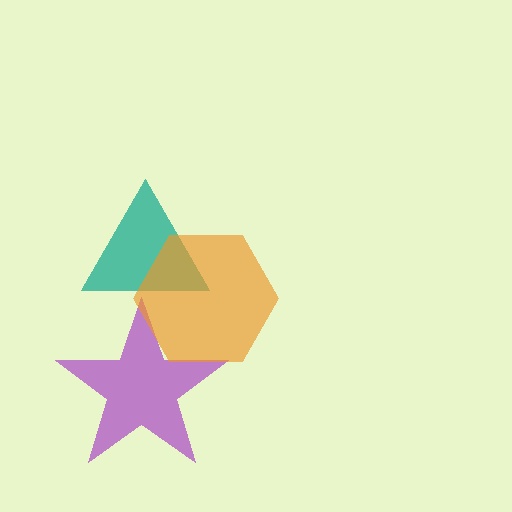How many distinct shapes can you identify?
There are 3 distinct shapes: a purple star, a teal triangle, an orange hexagon.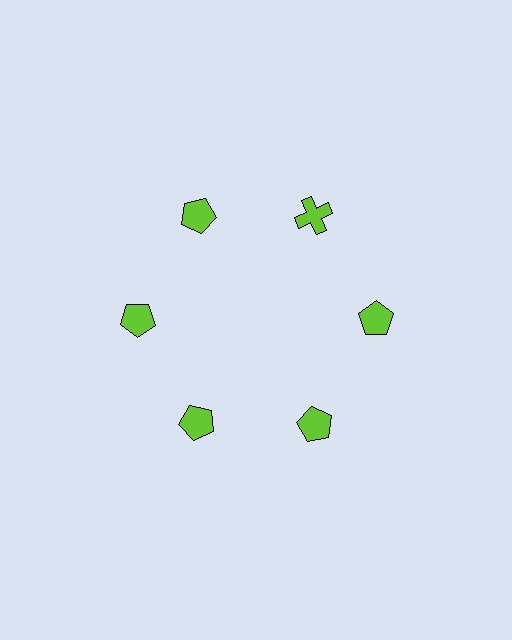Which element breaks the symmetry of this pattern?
The lime cross at roughly the 1 o'clock position breaks the symmetry. All other shapes are lime pentagons.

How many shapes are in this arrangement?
There are 6 shapes arranged in a ring pattern.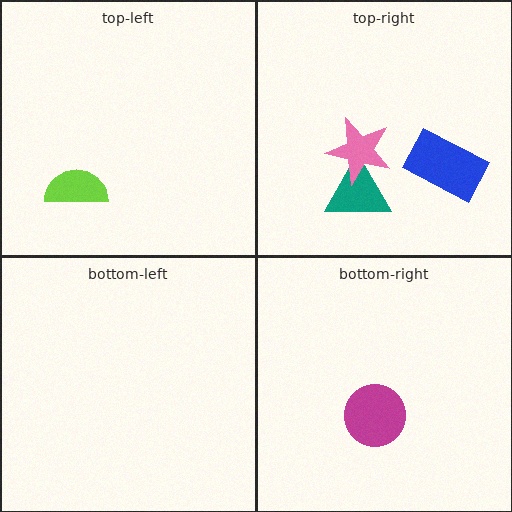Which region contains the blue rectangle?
The top-right region.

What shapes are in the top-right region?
The teal triangle, the blue rectangle, the pink star.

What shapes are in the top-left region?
The lime semicircle.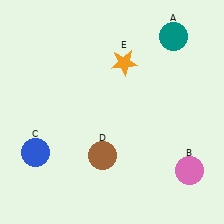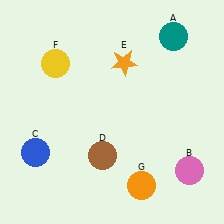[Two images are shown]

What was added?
A yellow circle (F), an orange circle (G) were added in Image 2.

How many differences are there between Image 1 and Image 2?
There are 2 differences between the two images.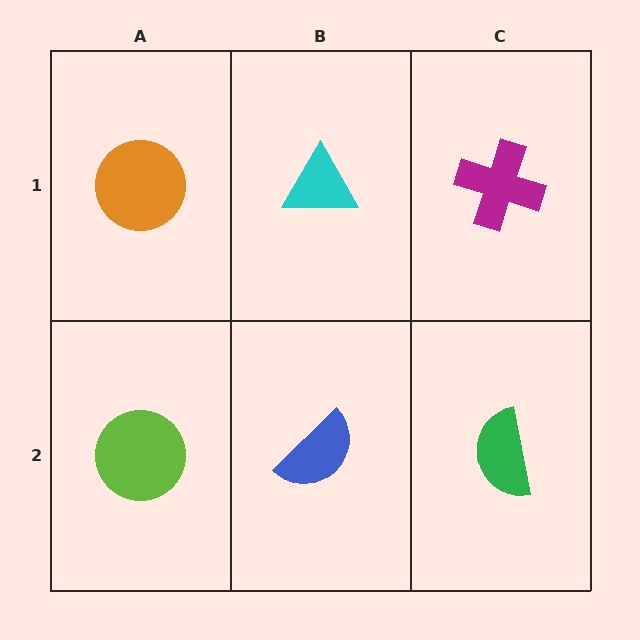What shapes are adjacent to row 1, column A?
A lime circle (row 2, column A), a cyan triangle (row 1, column B).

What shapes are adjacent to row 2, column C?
A magenta cross (row 1, column C), a blue semicircle (row 2, column B).